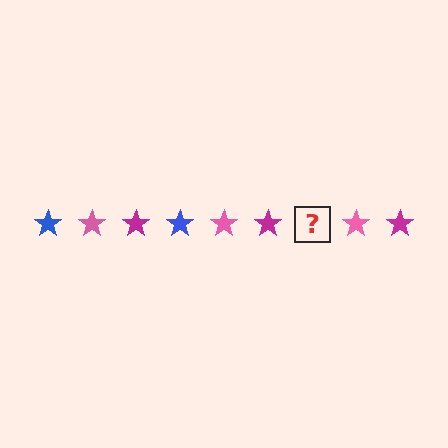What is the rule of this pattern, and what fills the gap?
The rule is that the pattern cycles through blue, pink, magenta stars. The gap should be filled with a blue star.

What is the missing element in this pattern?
The missing element is a blue star.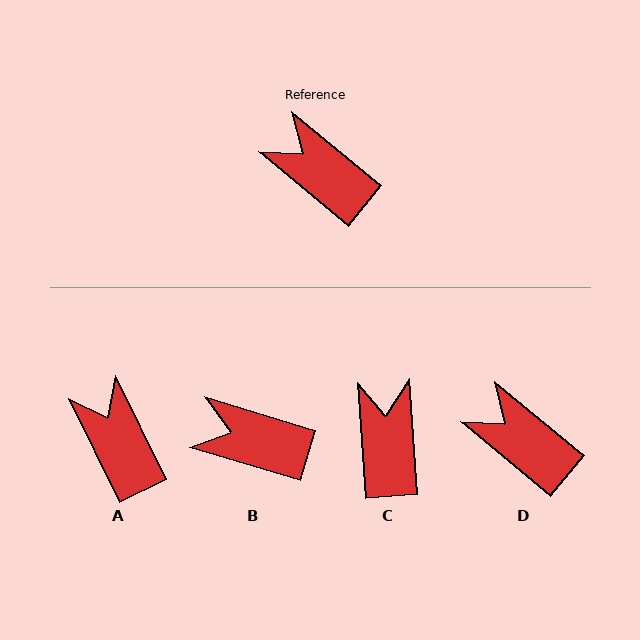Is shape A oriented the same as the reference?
No, it is off by about 24 degrees.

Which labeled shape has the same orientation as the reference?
D.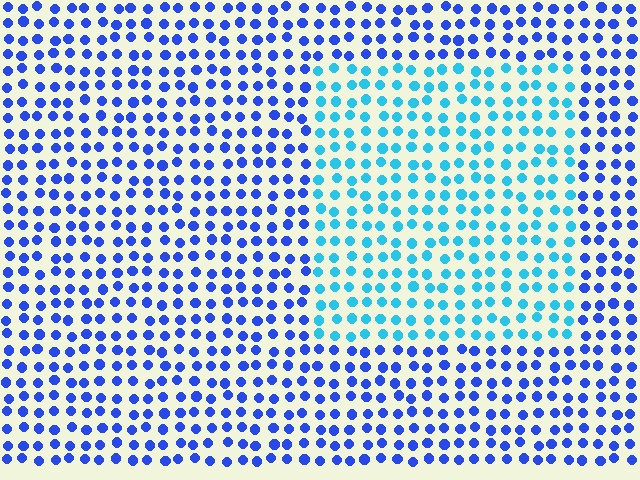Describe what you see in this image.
The image is filled with small blue elements in a uniform arrangement. A rectangle-shaped region is visible where the elements are tinted to a slightly different hue, forming a subtle color boundary.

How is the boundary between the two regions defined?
The boundary is defined purely by a slight shift in hue (about 39 degrees). Spacing, size, and orientation are identical on both sides.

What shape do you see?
I see a rectangle.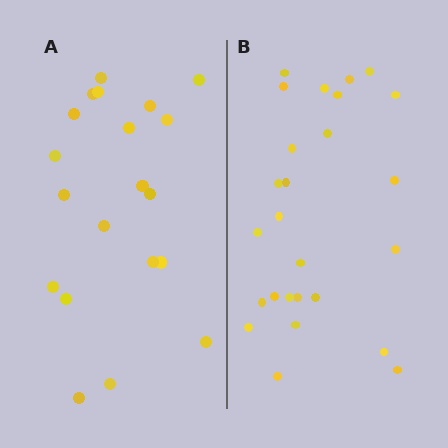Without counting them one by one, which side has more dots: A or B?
Region B (the right region) has more dots.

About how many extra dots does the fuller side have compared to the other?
Region B has about 6 more dots than region A.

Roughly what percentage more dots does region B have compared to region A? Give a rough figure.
About 30% more.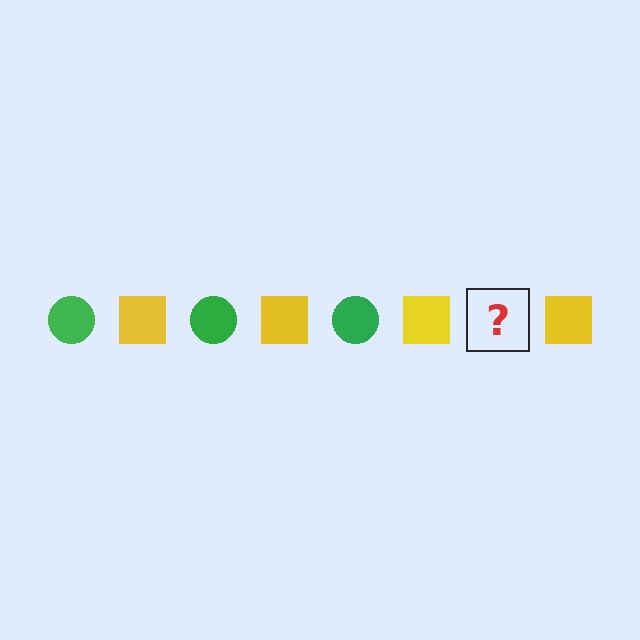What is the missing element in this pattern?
The missing element is a green circle.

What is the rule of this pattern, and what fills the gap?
The rule is that the pattern alternates between green circle and yellow square. The gap should be filled with a green circle.